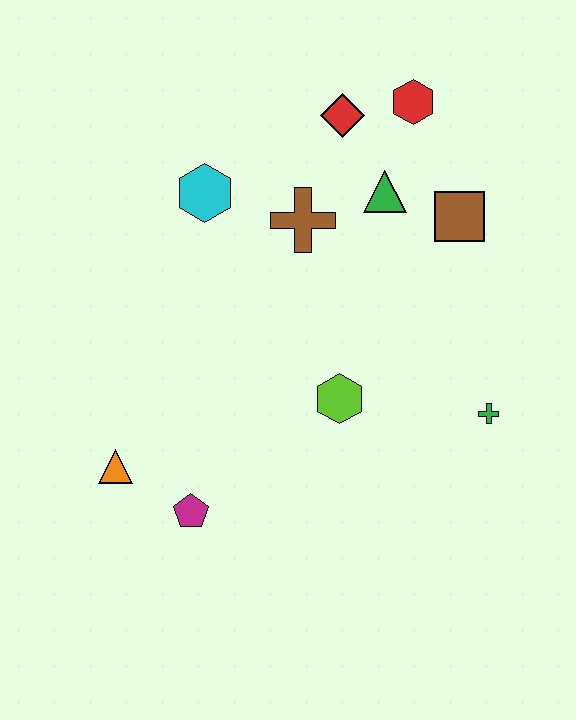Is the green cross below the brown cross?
Yes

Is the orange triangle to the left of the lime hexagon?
Yes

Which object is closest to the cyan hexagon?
The brown cross is closest to the cyan hexagon.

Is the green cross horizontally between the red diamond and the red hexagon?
No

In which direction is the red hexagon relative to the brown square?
The red hexagon is above the brown square.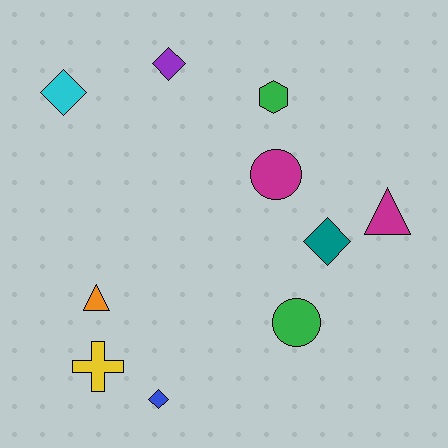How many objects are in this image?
There are 10 objects.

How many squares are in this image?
There are no squares.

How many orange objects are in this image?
There is 1 orange object.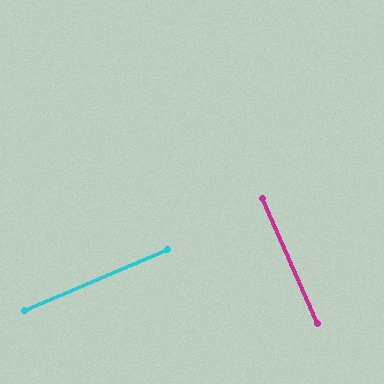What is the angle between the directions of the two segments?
Approximately 90 degrees.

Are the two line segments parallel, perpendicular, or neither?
Perpendicular — they meet at approximately 90°.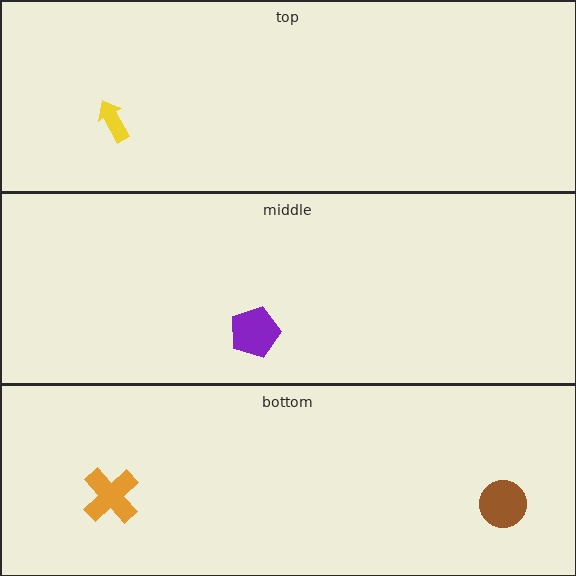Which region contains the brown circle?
The bottom region.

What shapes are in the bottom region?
The orange cross, the brown circle.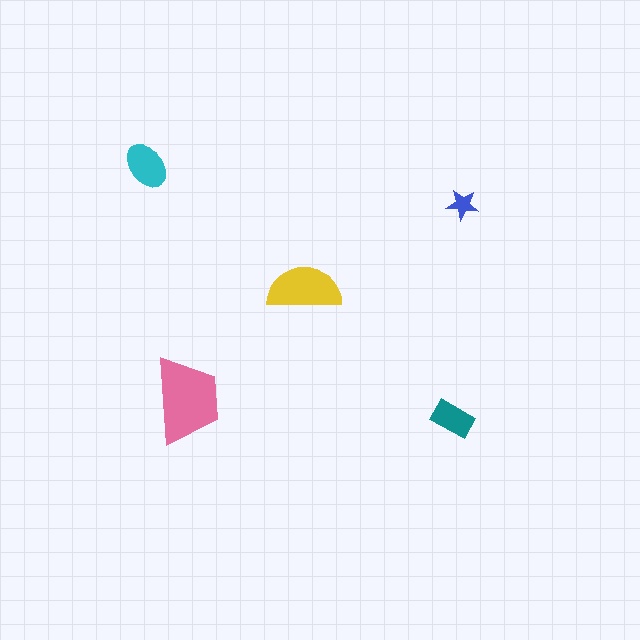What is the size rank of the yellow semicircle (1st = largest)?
2nd.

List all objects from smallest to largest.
The blue star, the teal rectangle, the cyan ellipse, the yellow semicircle, the pink trapezoid.